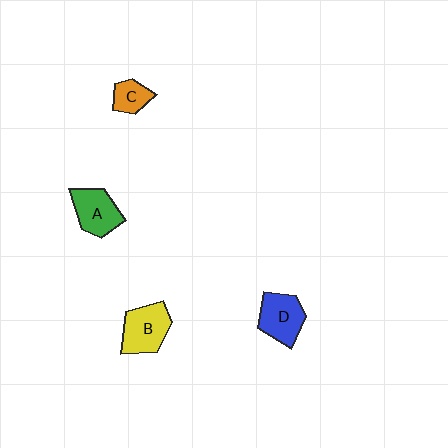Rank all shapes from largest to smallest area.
From largest to smallest: B (yellow), D (blue), A (green), C (orange).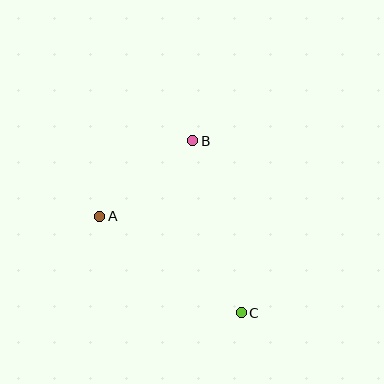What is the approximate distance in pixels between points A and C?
The distance between A and C is approximately 171 pixels.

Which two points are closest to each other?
Points A and B are closest to each other.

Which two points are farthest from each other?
Points B and C are farthest from each other.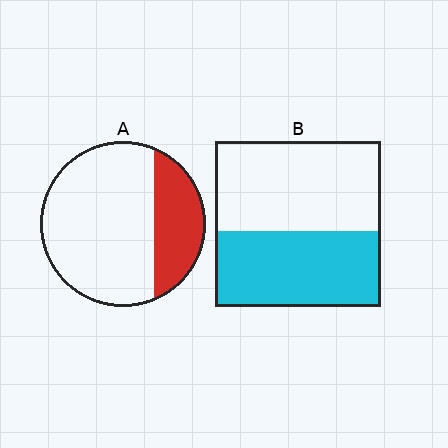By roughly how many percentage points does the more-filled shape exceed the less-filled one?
By roughly 20 percentage points (B over A).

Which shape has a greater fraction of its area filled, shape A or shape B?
Shape B.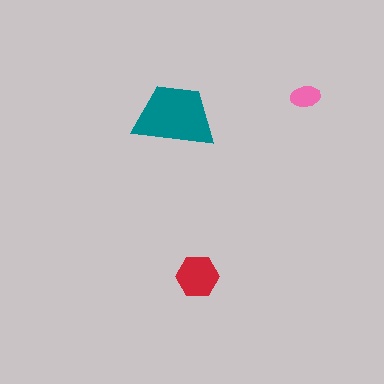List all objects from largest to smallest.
The teal trapezoid, the red hexagon, the pink ellipse.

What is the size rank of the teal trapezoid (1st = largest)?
1st.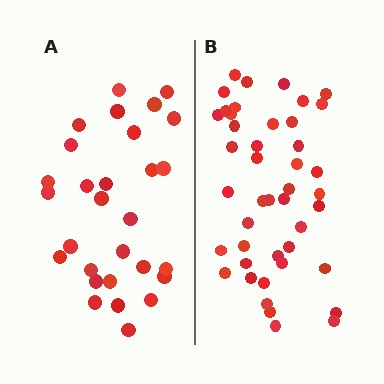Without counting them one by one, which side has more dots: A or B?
Region B (the right region) has more dots.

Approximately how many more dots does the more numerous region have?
Region B has approximately 15 more dots than region A.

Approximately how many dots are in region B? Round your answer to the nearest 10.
About 40 dots. (The exact count is 44, which rounds to 40.)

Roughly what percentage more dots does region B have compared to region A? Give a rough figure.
About 50% more.